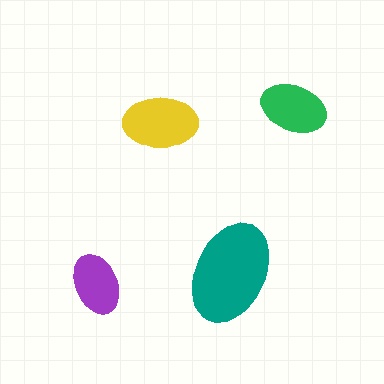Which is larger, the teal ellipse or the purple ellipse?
The teal one.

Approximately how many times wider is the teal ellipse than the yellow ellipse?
About 1.5 times wider.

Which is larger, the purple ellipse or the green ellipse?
The green one.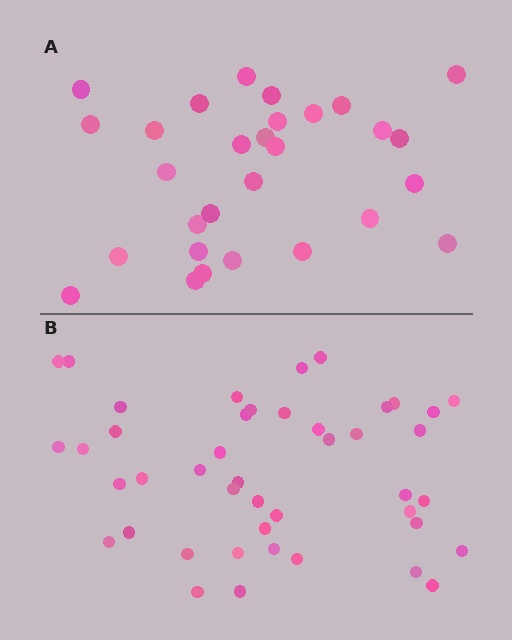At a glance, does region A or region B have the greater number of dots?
Region B (the bottom region) has more dots.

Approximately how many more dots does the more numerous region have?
Region B has approximately 15 more dots than region A.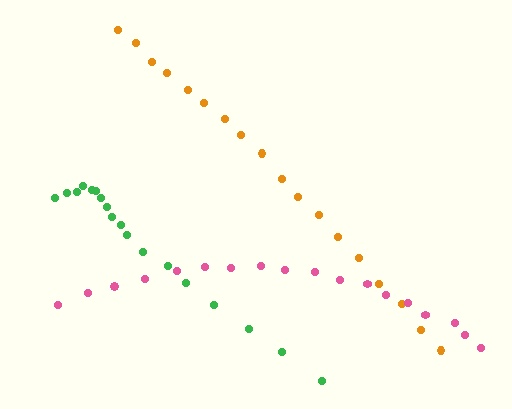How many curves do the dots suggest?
There are 3 distinct paths.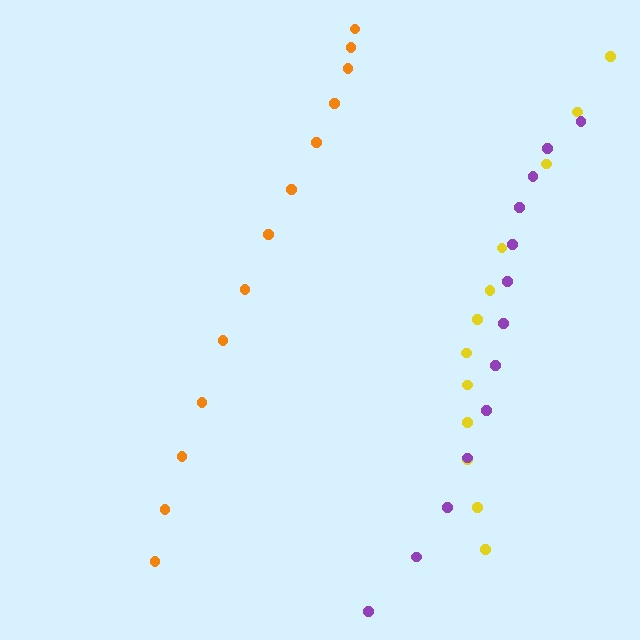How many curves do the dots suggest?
There are 3 distinct paths.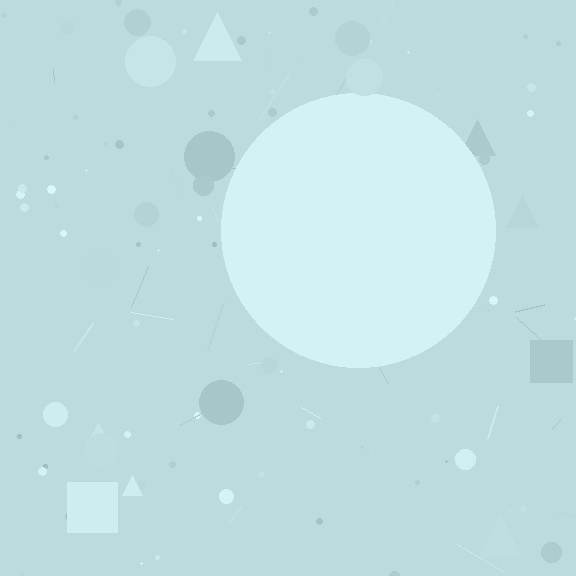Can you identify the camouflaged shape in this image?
The camouflaged shape is a circle.